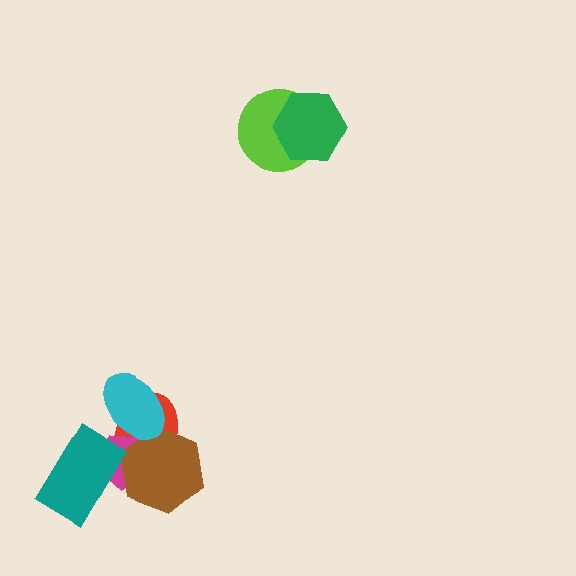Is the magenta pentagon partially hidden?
Yes, it is partially covered by another shape.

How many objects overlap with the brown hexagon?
3 objects overlap with the brown hexagon.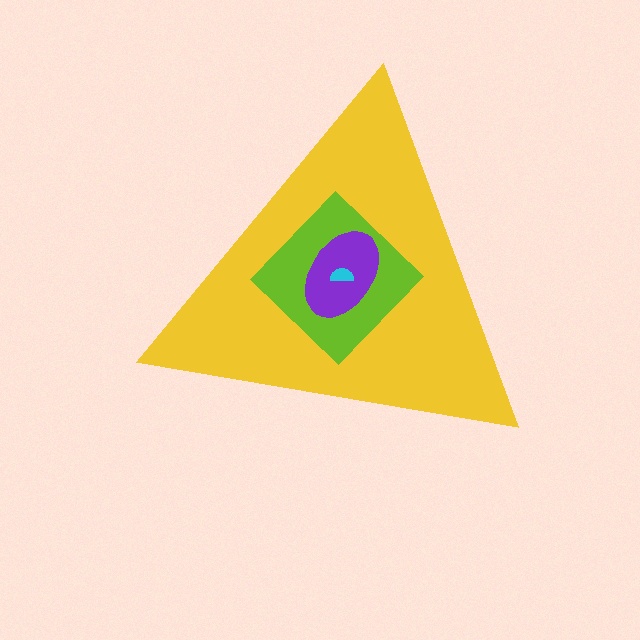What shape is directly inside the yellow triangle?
The lime diamond.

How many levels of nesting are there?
4.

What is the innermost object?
The cyan semicircle.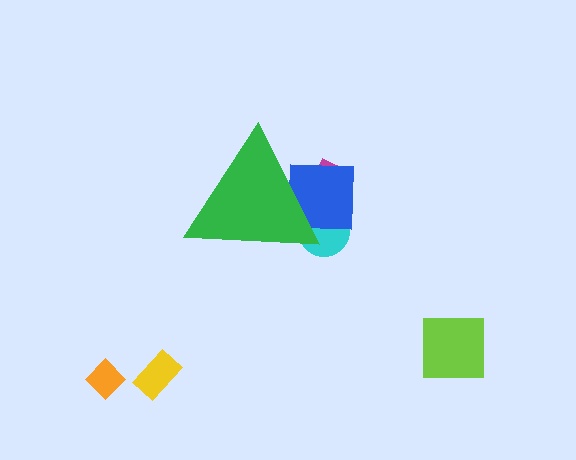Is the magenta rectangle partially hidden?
Yes, the magenta rectangle is partially hidden behind the green triangle.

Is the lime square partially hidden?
No, the lime square is fully visible.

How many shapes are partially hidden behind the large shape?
3 shapes are partially hidden.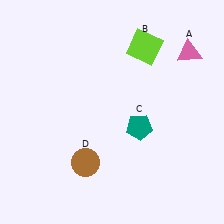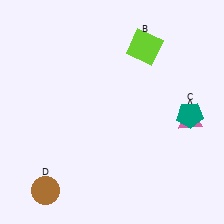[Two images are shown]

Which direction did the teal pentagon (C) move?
The teal pentagon (C) moved right.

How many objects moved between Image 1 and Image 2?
3 objects moved between the two images.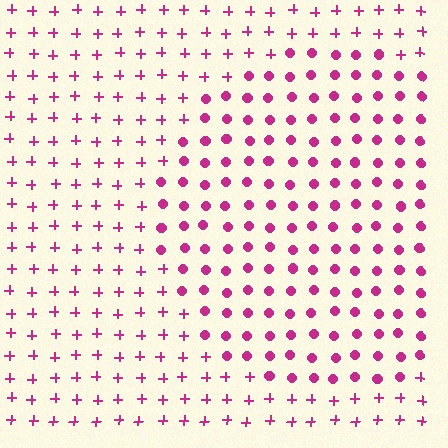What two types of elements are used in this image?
The image uses circles inside the circle region and plus signs outside it.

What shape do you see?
I see a circle.